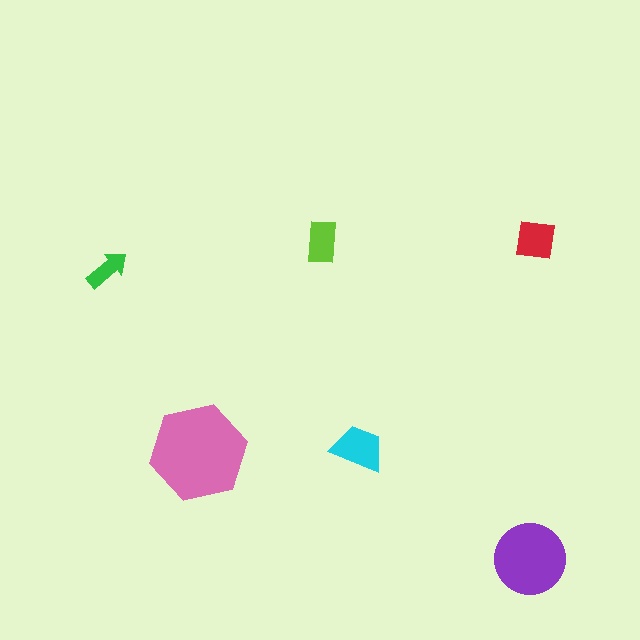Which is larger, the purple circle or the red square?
The purple circle.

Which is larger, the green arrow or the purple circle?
The purple circle.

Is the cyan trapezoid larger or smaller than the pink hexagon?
Smaller.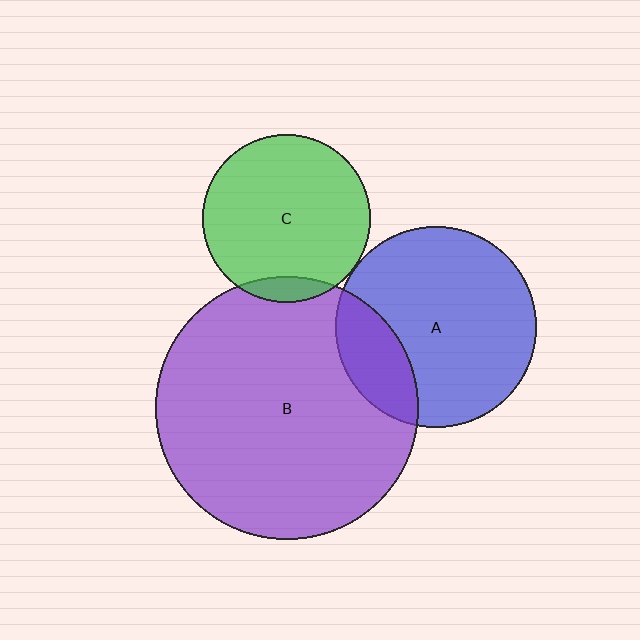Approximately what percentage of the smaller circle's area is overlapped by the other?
Approximately 20%.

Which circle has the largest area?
Circle B (purple).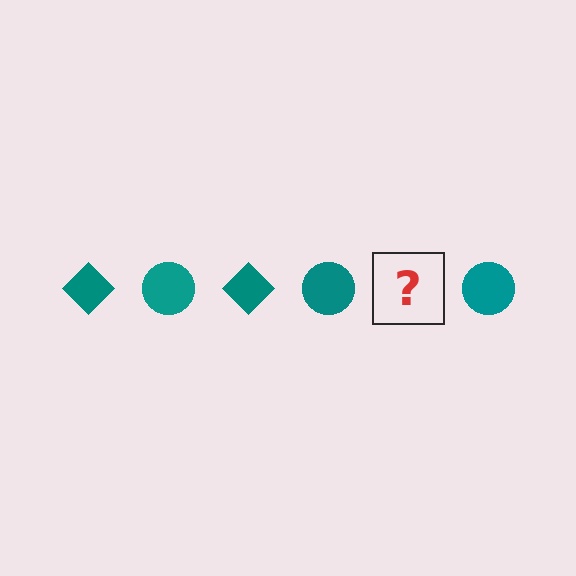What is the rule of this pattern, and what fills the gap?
The rule is that the pattern cycles through diamond, circle shapes in teal. The gap should be filled with a teal diamond.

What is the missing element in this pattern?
The missing element is a teal diamond.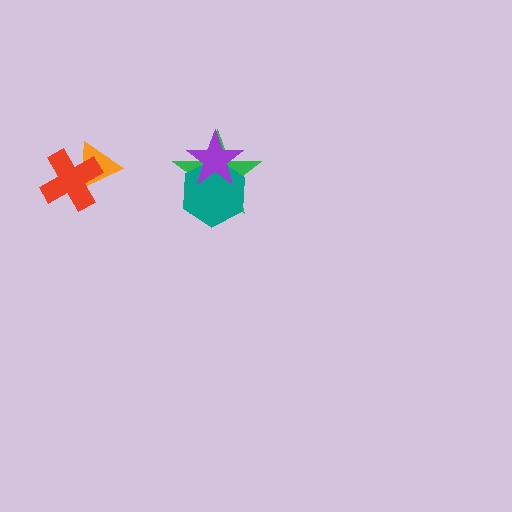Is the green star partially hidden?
Yes, it is partially covered by another shape.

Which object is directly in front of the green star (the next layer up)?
The teal hexagon is directly in front of the green star.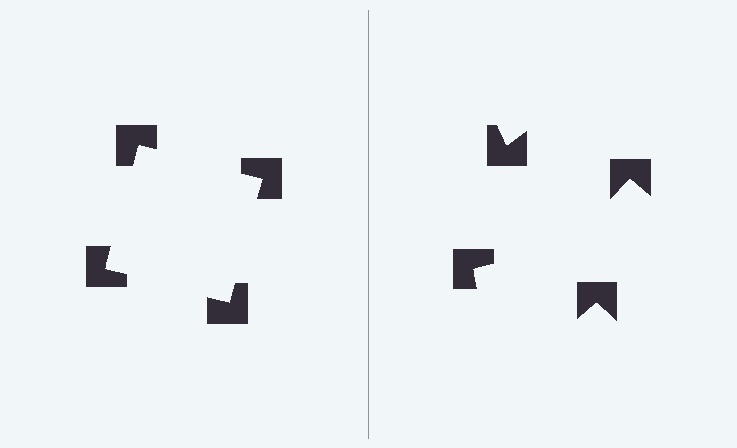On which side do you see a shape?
An illusory square appears on the left side. On the right side the wedge cuts are rotated, so no coherent shape forms.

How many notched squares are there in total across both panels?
8 — 4 on each side.